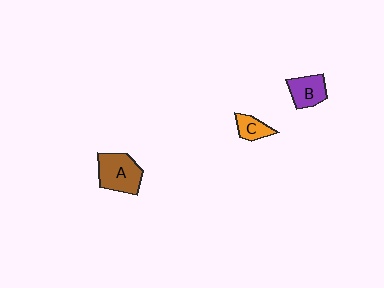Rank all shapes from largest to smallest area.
From largest to smallest: A (brown), B (purple), C (orange).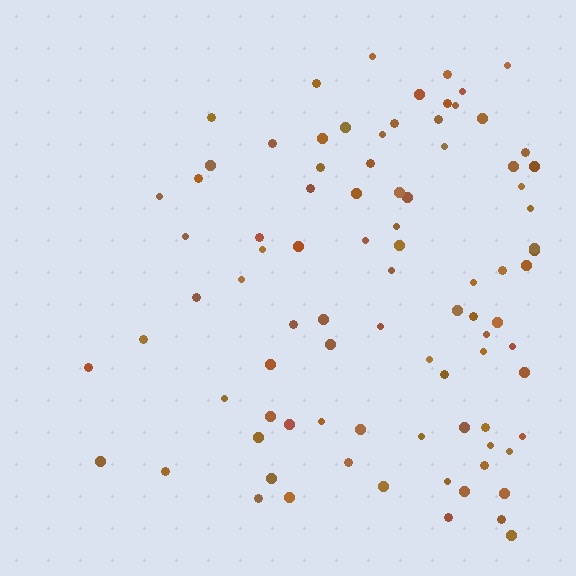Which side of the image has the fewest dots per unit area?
The left.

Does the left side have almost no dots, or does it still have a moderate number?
Still a moderate number, just noticeably fewer than the right.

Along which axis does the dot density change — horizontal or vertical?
Horizontal.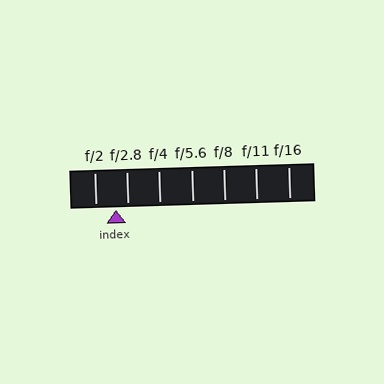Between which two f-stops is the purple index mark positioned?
The index mark is between f/2 and f/2.8.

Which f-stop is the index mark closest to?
The index mark is closest to f/2.8.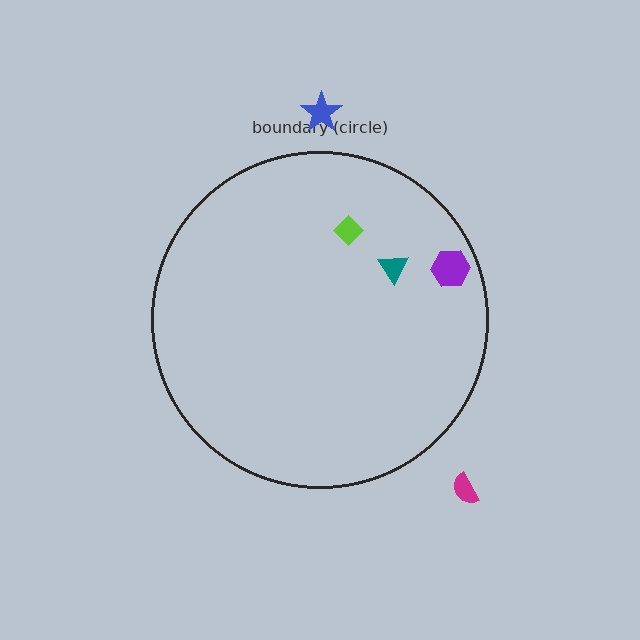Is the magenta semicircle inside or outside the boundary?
Outside.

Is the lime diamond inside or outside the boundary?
Inside.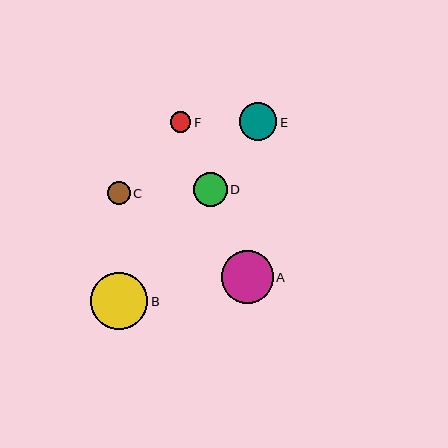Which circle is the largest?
Circle B is the largest with a size of approximately 57 pixels.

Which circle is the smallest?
Circle F is the smallest with a size of approximately 21 pixels.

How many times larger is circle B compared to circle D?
Circle B is approximately 1.7 times the size of circle D.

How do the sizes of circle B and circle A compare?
Circle B and circle A are approximately the same size.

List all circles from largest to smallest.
From largest to smallest: B, A, E, D, C, F.